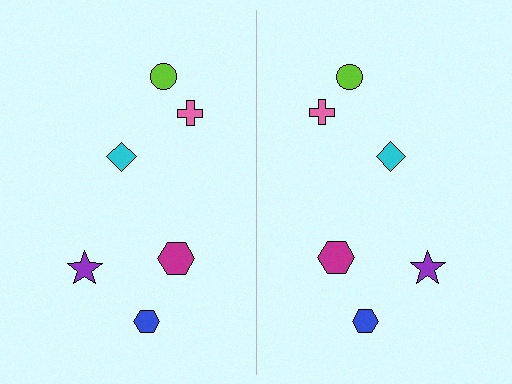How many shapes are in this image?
There are 12 shapes in this image.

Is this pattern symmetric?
Yes, this pattern has bilateral (reflection) symmetry.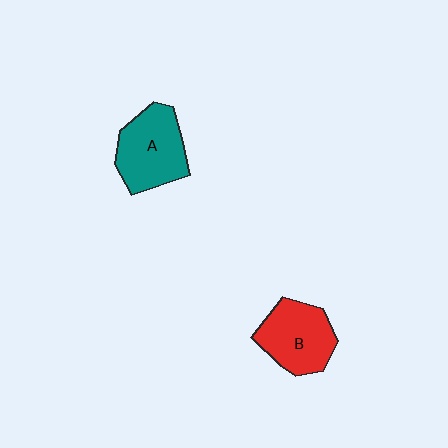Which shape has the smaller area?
Shape B (red).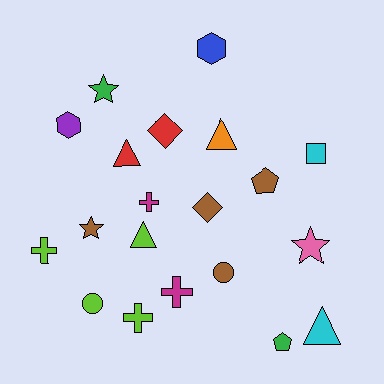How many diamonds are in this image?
There are 2 diamonds.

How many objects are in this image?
There are 20 objects.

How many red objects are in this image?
There are 2 red objects.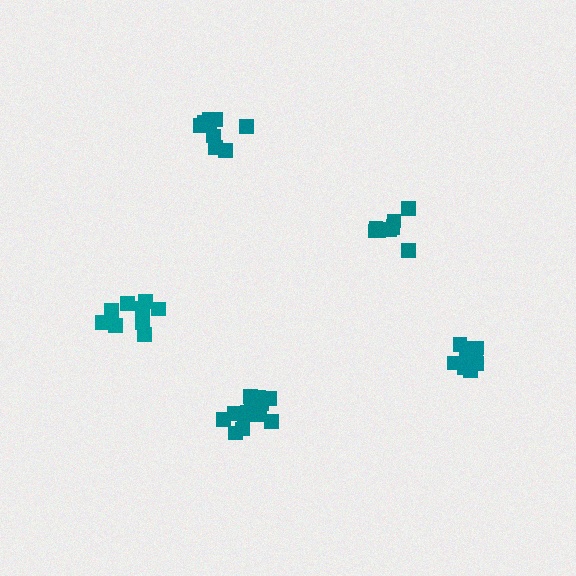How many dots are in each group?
Group 1: 9 dots, Group 2: 13 dots, Group 3: 10 dots, Group 4: 9 dots, Group 5: 11 dots (52 total).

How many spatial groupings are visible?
There are 5 spatial groupings.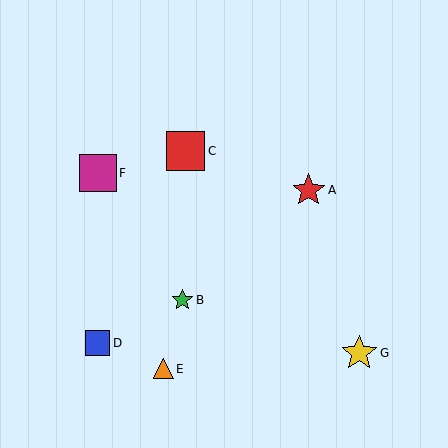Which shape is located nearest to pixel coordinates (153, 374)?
The orange triangle (labeled E) at (163, 369) is nearest to that location.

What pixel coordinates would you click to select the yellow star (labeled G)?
Click at (359, 353) to select the yellow star G.